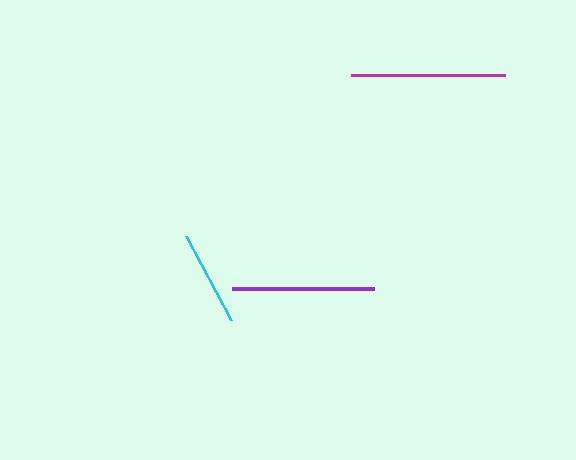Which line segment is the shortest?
The cyan line is the shortest at approximately 96 pixels.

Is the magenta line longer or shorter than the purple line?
The magenta line is longer than the purple line.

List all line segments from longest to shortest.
From longest to shortest: magenta, purple, cyan.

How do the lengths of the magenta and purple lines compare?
The magenta and purple lines are approximately the same length.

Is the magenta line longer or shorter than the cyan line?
The magenta line is longer than the cyan line.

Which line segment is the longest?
The magenta line is the longest at approximately 154 pixels.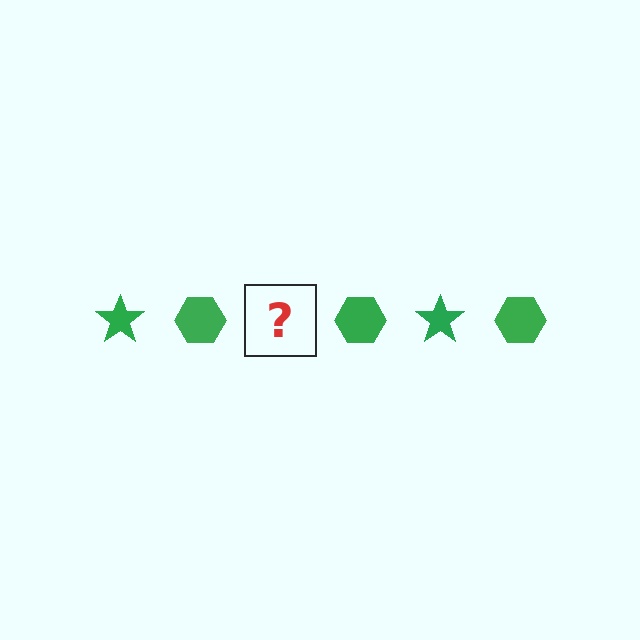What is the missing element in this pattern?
The missing element is a green star.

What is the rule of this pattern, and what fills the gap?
The rule is that the pattern cycles through star, hexagon shapes in green. The gap should be filled with a green star.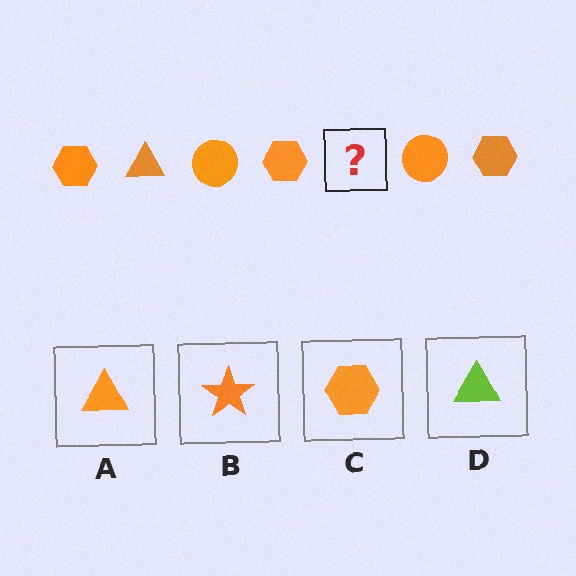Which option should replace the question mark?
Option A.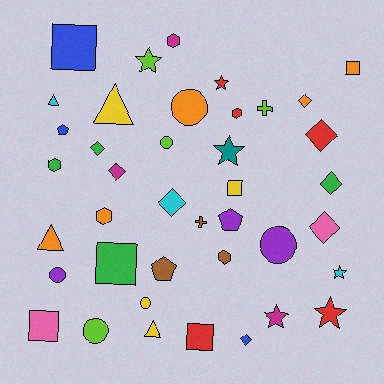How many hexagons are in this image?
There are 5 hexagons.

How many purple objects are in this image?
There are 3 purple objects.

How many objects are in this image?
There are 40 objects.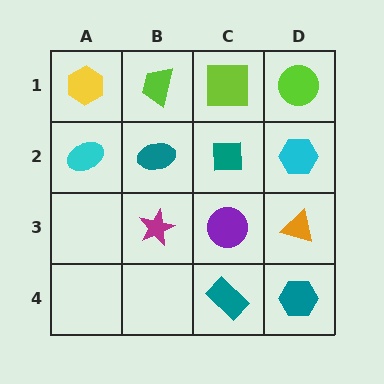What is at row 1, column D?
A lime circle.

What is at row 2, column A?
A cyan ellipse.